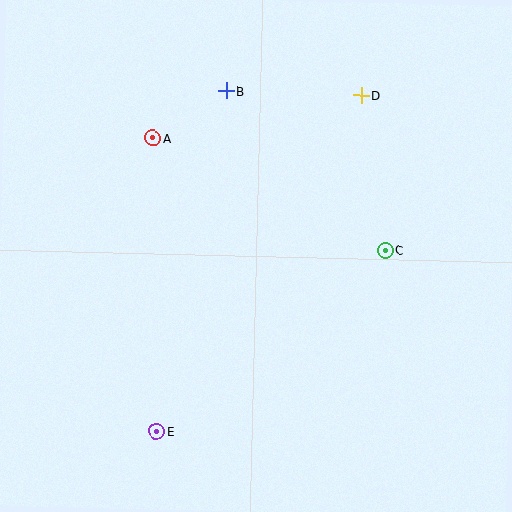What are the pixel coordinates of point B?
Point B is at (226, 91).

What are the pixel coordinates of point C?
Point C is at (386, 250).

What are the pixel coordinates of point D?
Point D is at (361, 95).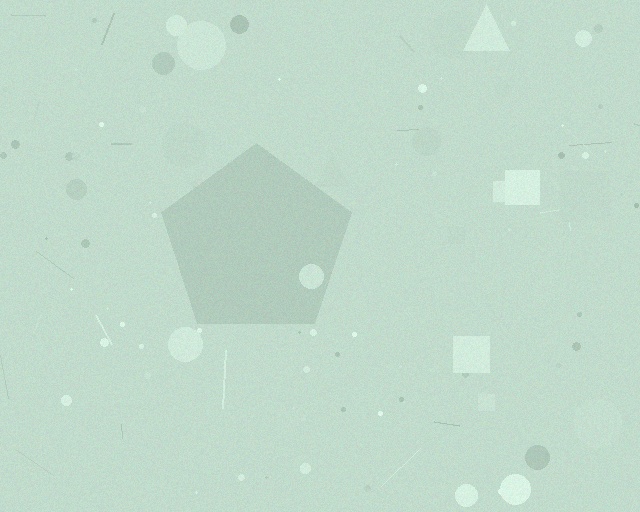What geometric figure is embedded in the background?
A pentagon is embedded in the background.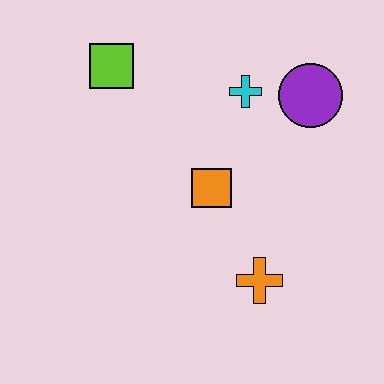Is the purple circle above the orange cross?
Yes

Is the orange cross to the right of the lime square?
Yes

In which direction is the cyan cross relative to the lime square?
The cyan cross is to the right of the lime square.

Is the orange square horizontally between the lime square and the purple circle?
Yes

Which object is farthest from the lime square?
The orange cross is farthest from the lime square.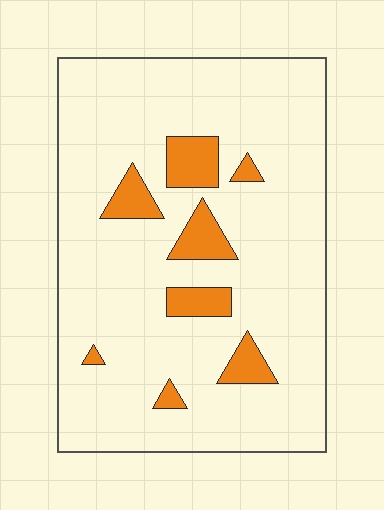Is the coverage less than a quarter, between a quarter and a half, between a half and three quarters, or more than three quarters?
Less than a quarter.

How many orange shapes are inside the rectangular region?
8.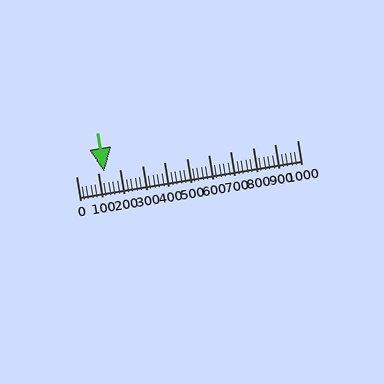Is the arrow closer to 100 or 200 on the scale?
The arrow is closer to 100.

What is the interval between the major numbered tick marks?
The major tick marks are spaced 100 units apart.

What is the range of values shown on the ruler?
The ruler shows values from 0 to 1000.